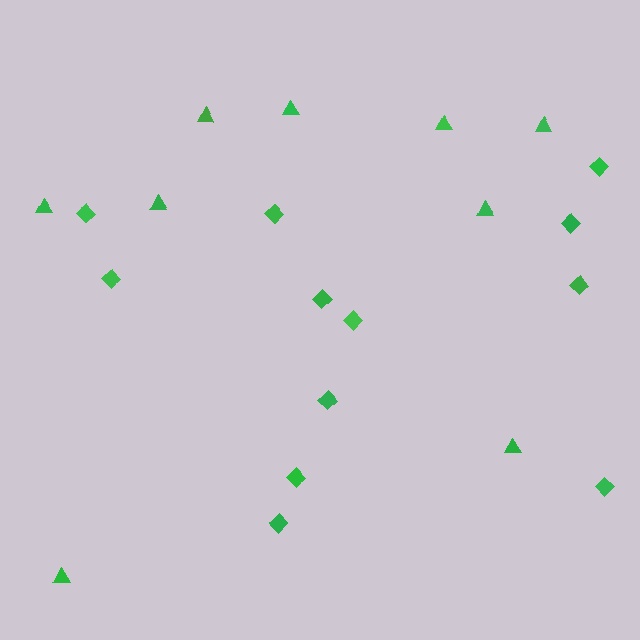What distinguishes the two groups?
There are 2 groups: one group of triangles (9) and one group of diamonds (12).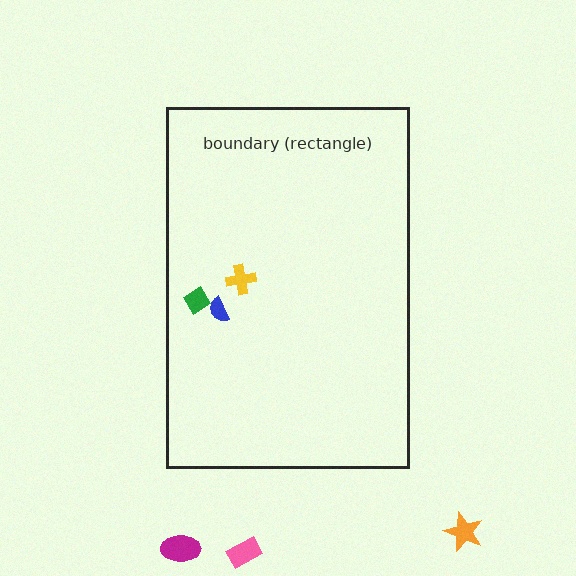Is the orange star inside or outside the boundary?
Outside.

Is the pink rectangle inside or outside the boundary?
Outside.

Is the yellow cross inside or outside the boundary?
Inside.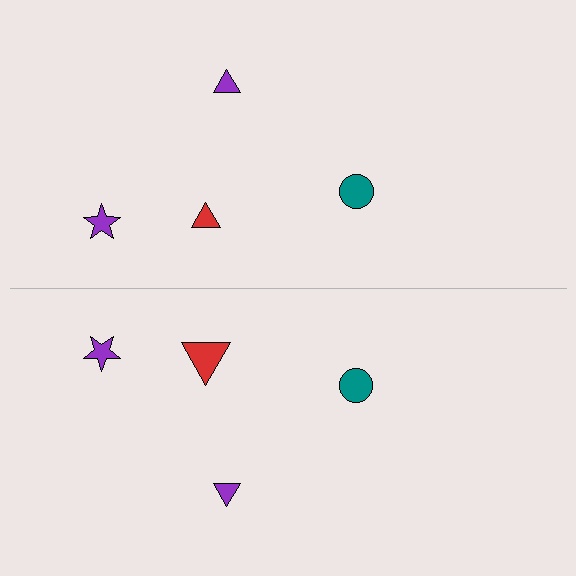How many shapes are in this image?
There are 8 shapes in this image.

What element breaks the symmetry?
The red triangle on the bottom side has a different size than its mirror counterpart.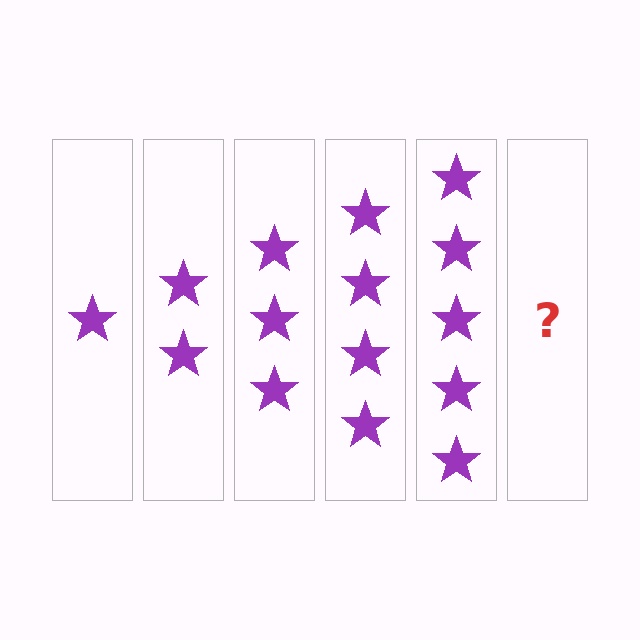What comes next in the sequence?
The next element should be 6 stars.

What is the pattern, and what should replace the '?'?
The pattern is that each step adds one more star. The '?' should be 6 stars.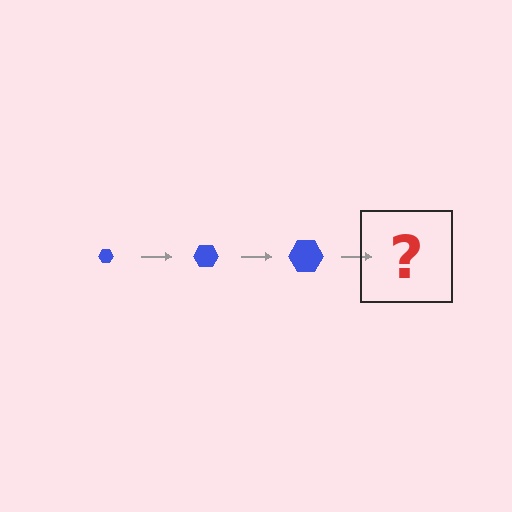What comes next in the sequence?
The next element should be a blue hexagon, larger than the previous one.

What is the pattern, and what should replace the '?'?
The pattern is that the hexagon gets progressively larger each step. The '?' should be a blue hexagon, larger than the previous one.